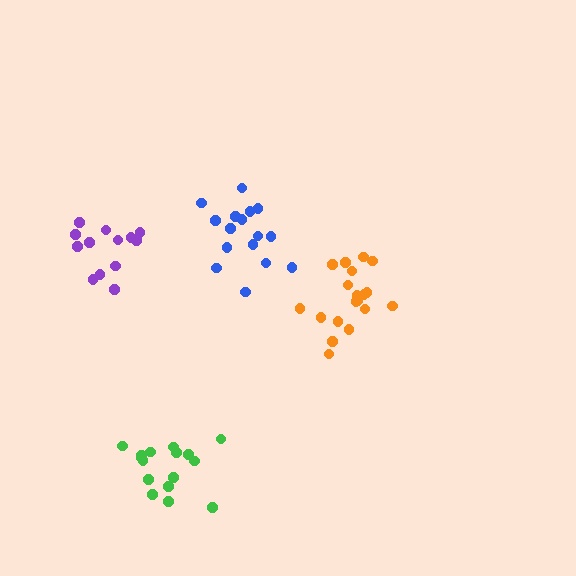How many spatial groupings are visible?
There are 4 spatial groupings.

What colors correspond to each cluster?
The clusters are colored: blue, green, purple, orange.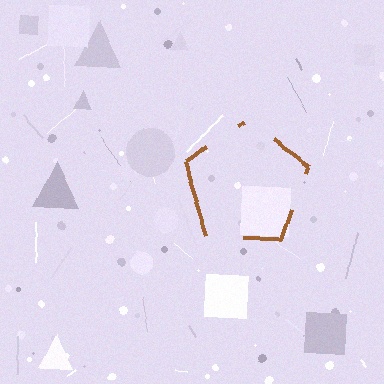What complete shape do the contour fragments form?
The contour fragments form a pentagon.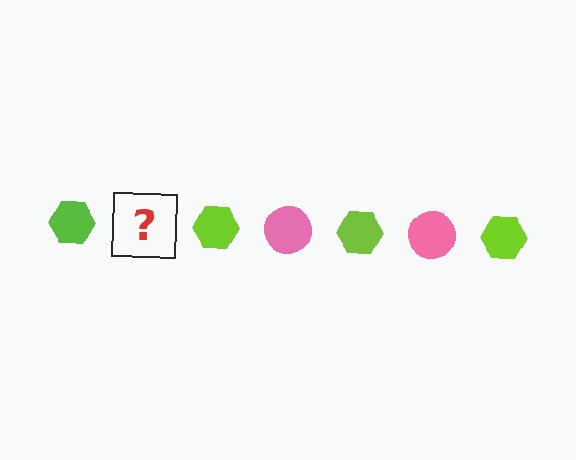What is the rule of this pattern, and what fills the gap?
The rule is that the pattern alternates between lime hexagon and pink circle. The gap should be filled with a pink circle.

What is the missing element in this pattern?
The missing element is a pink circle.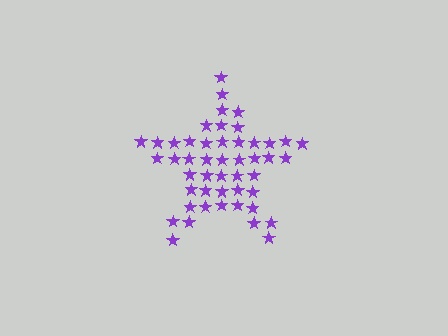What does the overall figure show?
The overall figure shows a star.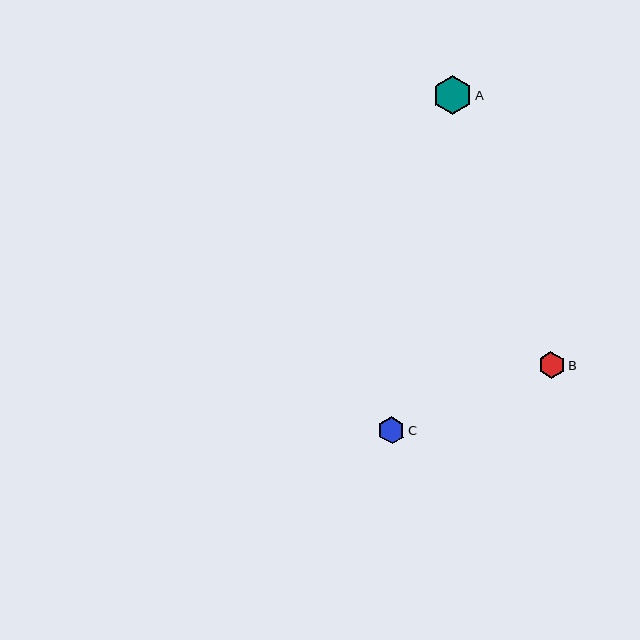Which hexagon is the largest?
Hexagon A is the largest with a size of approximately 39 pixels.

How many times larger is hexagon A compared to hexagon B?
Hexagon A is approximately 1.4 times the size of hexagon B.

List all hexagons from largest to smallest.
From largest to smallest: A, C, B.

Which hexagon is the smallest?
Hexagon B is the smallest with a size of approximately 27 pixels.